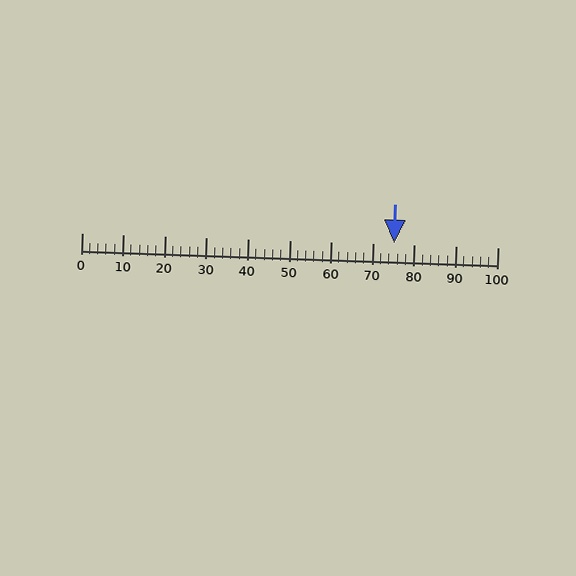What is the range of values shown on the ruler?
The ruler shows values from 0 to 100.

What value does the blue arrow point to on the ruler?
The blue arrow points to approximately 75.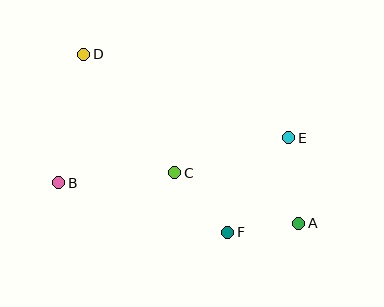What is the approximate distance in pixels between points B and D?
The distance between B and D is approximately 131 pixels.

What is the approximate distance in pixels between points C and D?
The distance between C and D is approximately 149 pixels.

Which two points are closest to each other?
Points A and F are closest to each other.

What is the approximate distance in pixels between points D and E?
The distance between D and E is approximately 221 pixels.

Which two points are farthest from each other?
Points A and D are farthest from each other.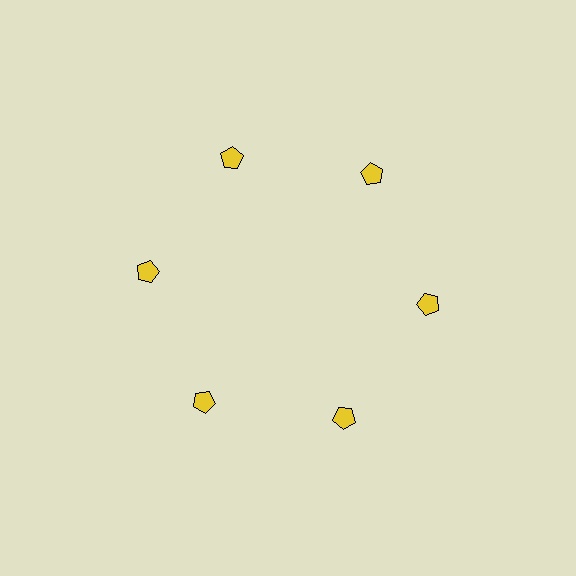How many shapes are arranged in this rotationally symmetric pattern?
There are 6 shapes, arranged in 6 groups of 1.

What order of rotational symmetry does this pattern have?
This pattern has 6-fold rotational symmetry.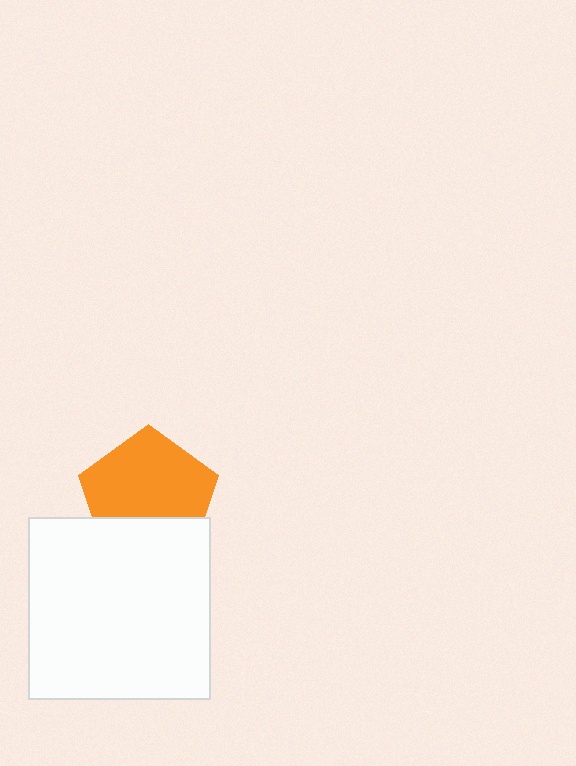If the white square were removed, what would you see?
You would see the complete orange pentagon.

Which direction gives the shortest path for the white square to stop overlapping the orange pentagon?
Moving down gives the shortest separation.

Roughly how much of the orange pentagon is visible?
Most of it is visible (roughly 69%).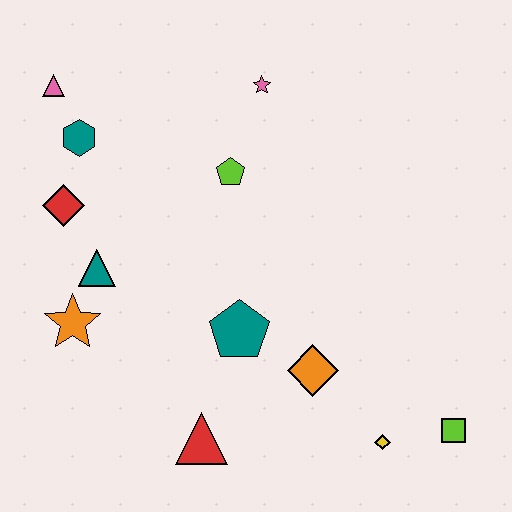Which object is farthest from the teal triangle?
The lime square is farthest from the teal triangle.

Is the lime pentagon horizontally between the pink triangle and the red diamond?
No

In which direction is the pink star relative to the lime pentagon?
The pink star is above the lime pentagon.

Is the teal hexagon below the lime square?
No